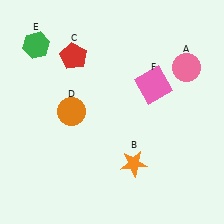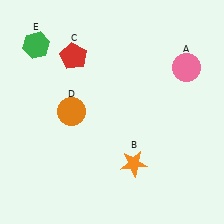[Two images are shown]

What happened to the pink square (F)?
The pink square (F) was removed in Image 2. It was in the top-right area of Image 1.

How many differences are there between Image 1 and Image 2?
There is 1 difference between the two images.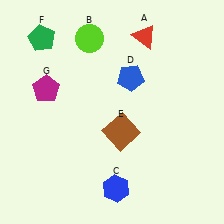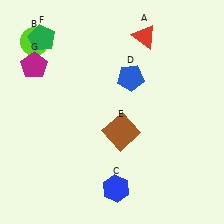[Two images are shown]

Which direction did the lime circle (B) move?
The lime circle (B) moved left.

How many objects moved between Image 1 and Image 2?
2 objects moved between the two images.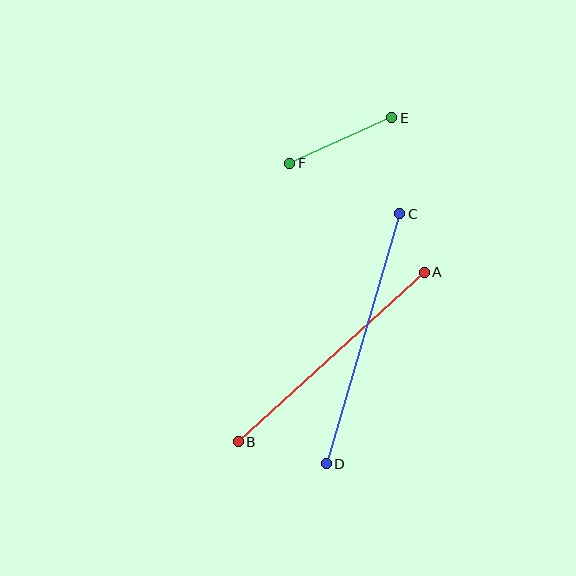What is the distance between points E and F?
The distance is approximately 111 pixels.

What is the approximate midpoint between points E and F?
The midpoint is at approximately (341, 140) pixels.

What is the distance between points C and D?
The distance is approximately 261 pixels.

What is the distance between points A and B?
The distance is approximately 251 pixels.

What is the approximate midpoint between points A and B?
The midpoint is at approximately (331, 357) pixels.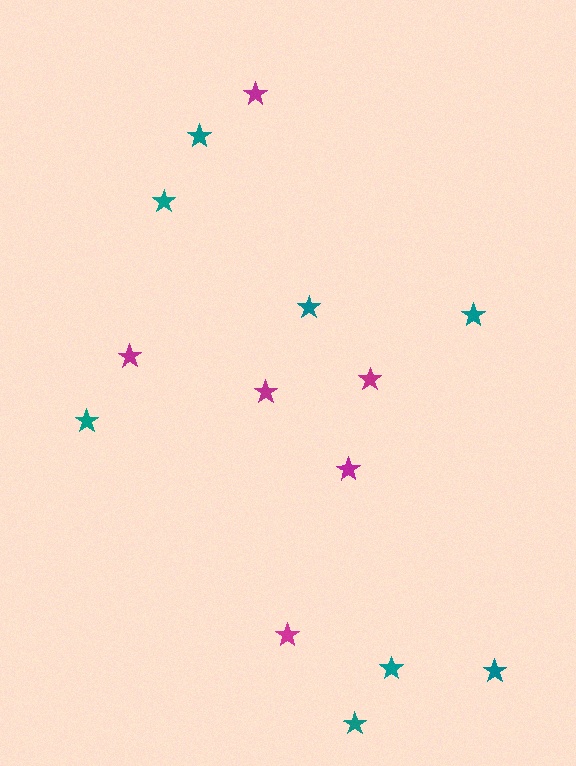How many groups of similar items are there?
There are 2 groups: one group of magenta stars (6) and one group of teal stars (8).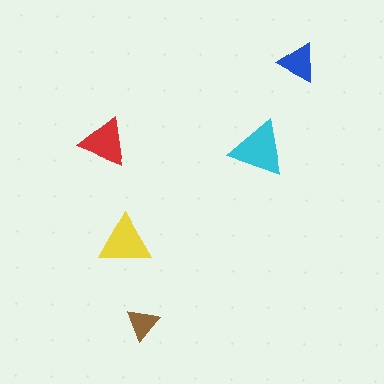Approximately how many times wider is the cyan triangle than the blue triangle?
About 1.5 times wider.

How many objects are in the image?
There are 5 objects in the image.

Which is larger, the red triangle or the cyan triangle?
The cyan one.